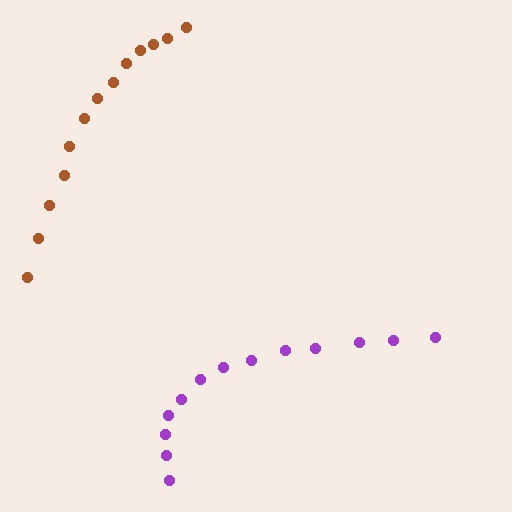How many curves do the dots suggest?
There are 2 distinct paths.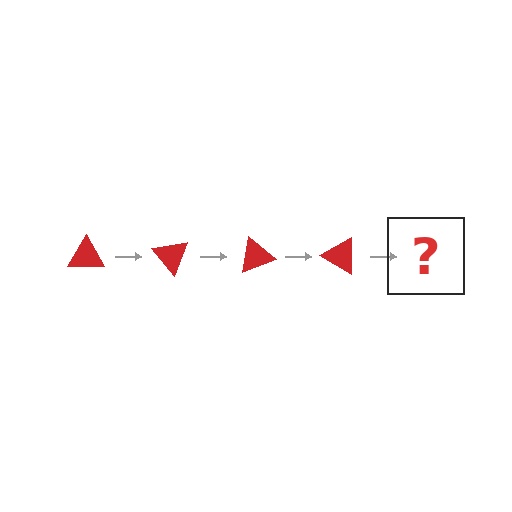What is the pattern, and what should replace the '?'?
The pattern is that the triangle rotates 50 degrees each step. The '?' should be a red triangle rotated 200 degrees.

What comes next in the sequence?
The next element should be a red triangle rotated 200 degrees.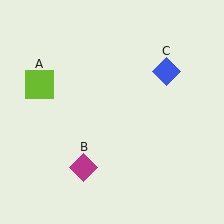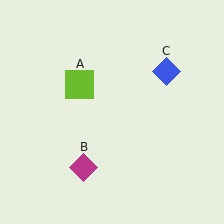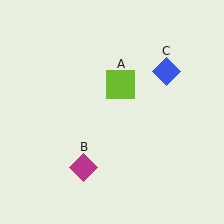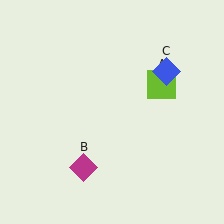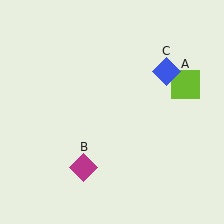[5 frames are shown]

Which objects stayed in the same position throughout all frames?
Magenta diamond (object B) and blue diamond (object C) remained stationary.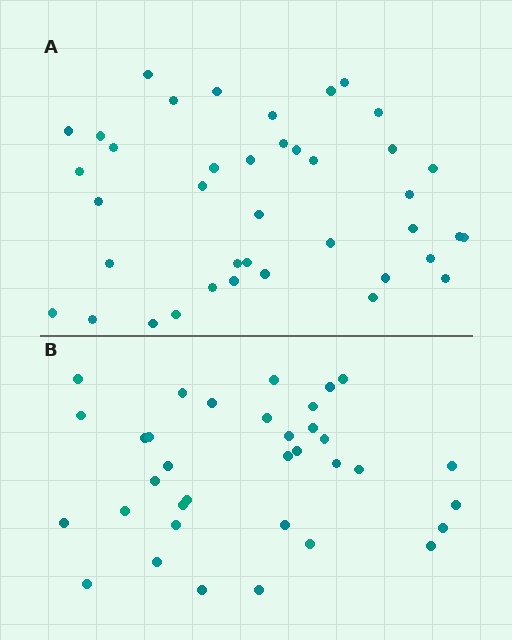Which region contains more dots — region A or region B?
Region A (the top region) has more dots.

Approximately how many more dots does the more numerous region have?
Region A has about 5 more dots than region B.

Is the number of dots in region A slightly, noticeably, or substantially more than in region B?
Region A has only slightly more — the two regions are fairly close. The ratio is roughly 1.1 to 1.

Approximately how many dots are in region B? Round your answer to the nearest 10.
About 40 dots. (The exact count is 35, which rounds to 40.)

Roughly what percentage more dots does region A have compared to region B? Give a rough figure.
About 15% more.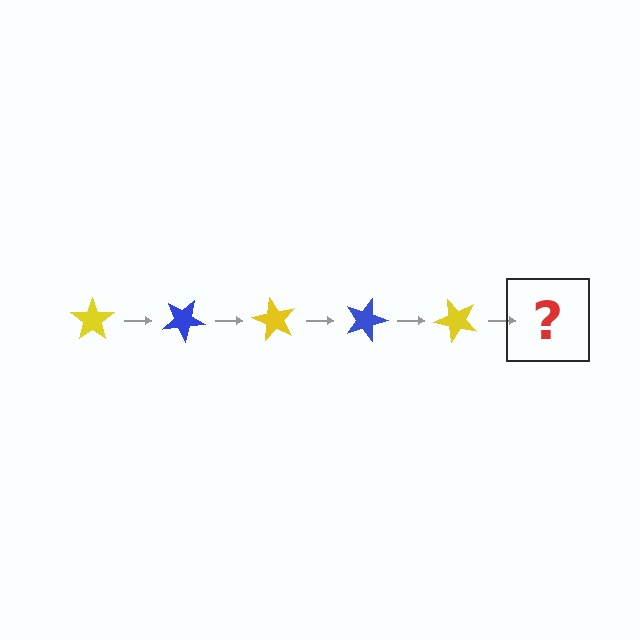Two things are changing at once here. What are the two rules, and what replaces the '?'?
The two rules are that it rotates 30 degrees each step and the color cycles through yellow and blue. The '?' should be a blue star, rotated 150 degrees from the start.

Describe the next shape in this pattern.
It should be a blue star, rotated 150 degrees from the start.